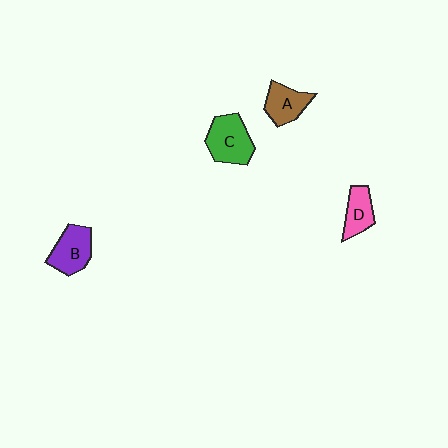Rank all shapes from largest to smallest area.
From largest to smallest: C (green), B (purple), A (brown), D (pink).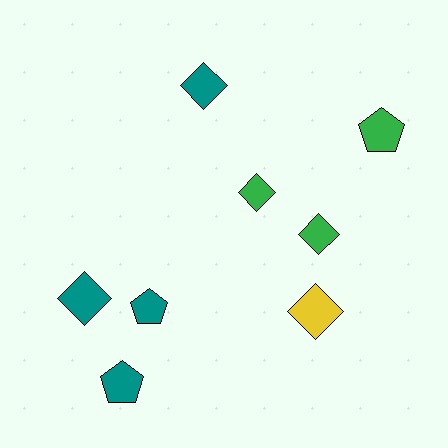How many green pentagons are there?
There is 1 green pentagon.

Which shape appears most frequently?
Diamond, with 5 objects.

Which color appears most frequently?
Teal, with 4 objects.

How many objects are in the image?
There are 8 objects.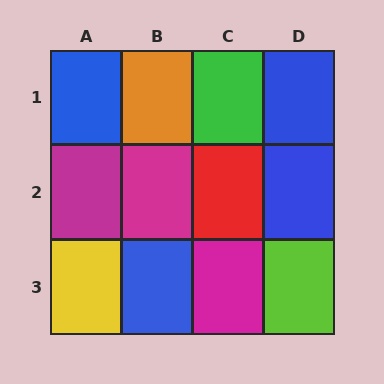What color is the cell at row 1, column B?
Orange.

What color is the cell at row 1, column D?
Blue.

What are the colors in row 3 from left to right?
Yellow, blue, magenta, lime.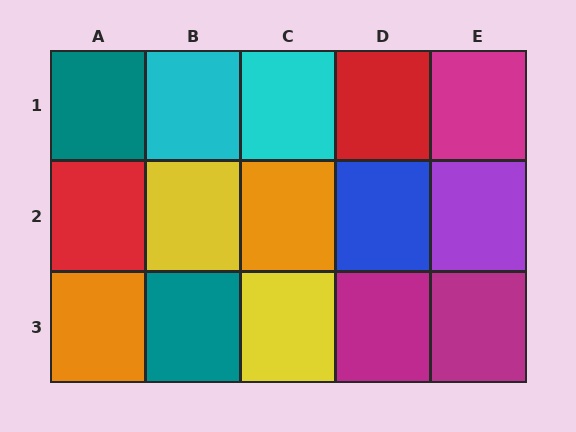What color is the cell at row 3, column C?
Yellow.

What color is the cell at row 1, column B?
Cyan.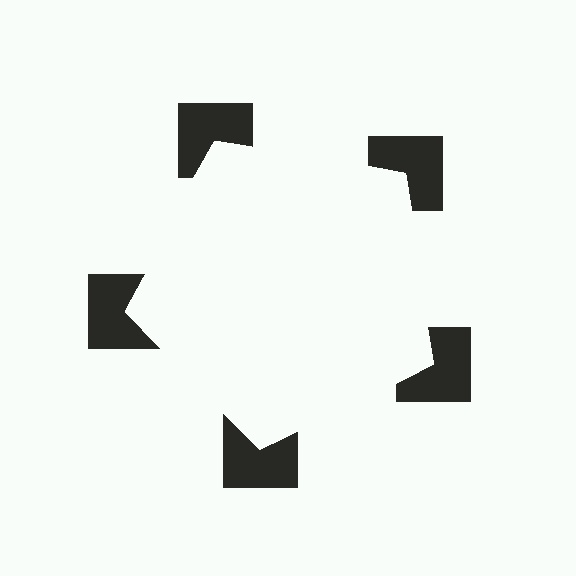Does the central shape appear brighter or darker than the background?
It typically appears slightly brighter than the background, even though no actual brightness change is drawn.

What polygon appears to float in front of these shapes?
An illusory pentagon — its edges are inferred from the aligned wedge cuts in the notched squares, not physically drawn.